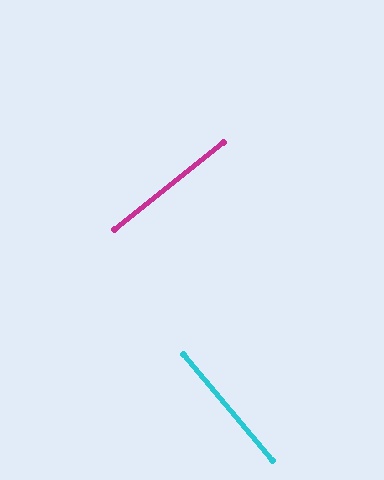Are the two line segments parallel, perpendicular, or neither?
Perpendicular — they meet at approximately 89°.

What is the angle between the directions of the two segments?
Approximately 89 degrees.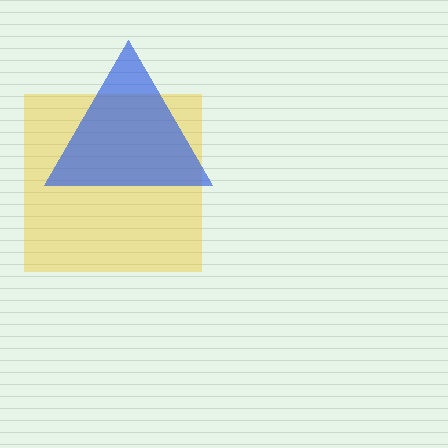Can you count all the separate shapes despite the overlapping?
Yes, there are 2 separate shapes.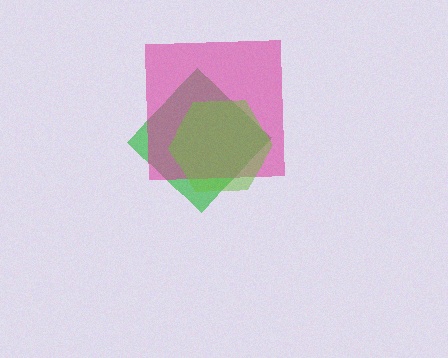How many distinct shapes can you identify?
There are 3 distinct shapes: a green diamond, a magenta square, a lime hexagon.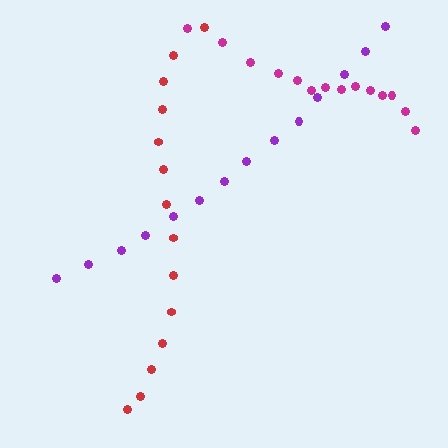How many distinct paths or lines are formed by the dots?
There are 3 distinct paths.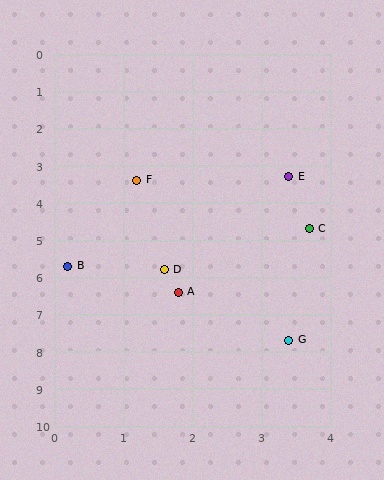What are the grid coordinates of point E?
Point E is at approximately (3.4, 3.3).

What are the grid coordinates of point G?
Point G is at approximately (3.4, 7.7).